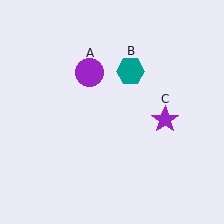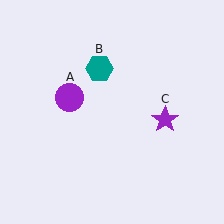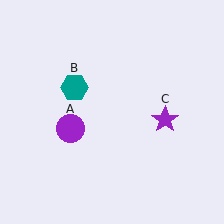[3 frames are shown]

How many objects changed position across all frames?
2 objects changed position: purple circle (object A), teal hexagon (object B).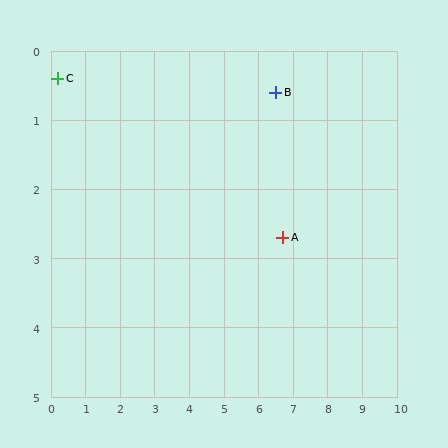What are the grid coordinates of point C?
Point C is at approximately (0.2, 0.4).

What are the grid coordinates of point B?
Point B is at approximately (6.5, 0.6).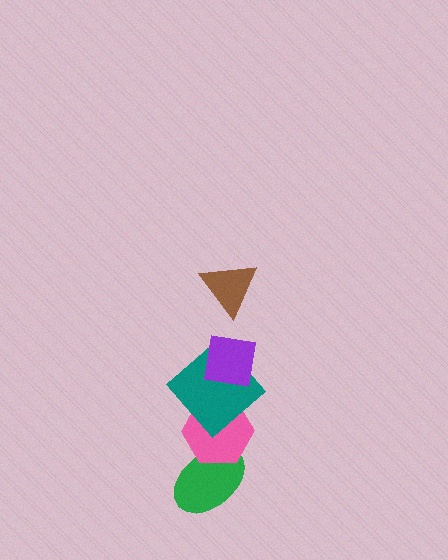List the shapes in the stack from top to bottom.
From top to bottom: the brown triangle, the purple square, the teal diamond, the pink hexagon, the green ellipse.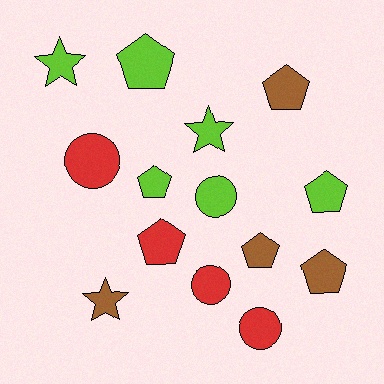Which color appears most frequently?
Lime, with 6 objects.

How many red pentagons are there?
There is 1 red pentagon.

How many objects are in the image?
There are 14 objects.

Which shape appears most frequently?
Pentagon, with 7 objects.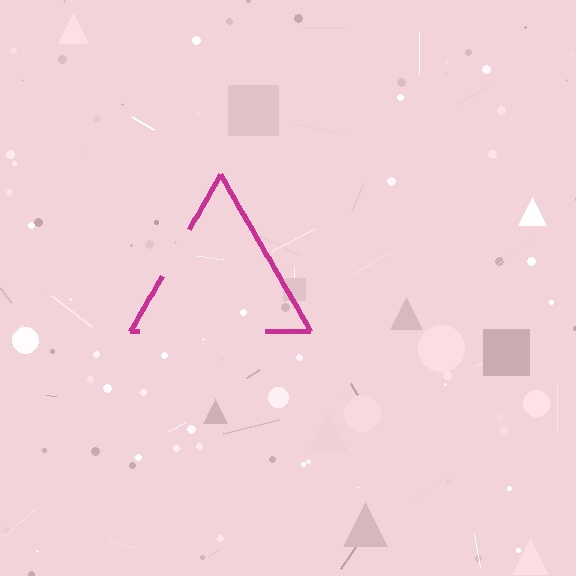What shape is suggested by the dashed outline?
The dashed outline suggests a triangle.